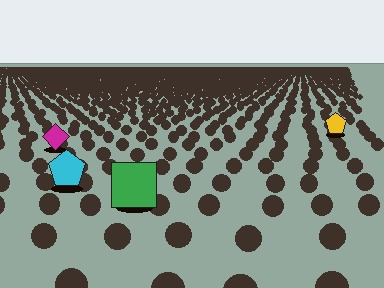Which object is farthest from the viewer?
The yellow pentagon is farthest from the viewer. It appears smaller and the ground texture around it is denser.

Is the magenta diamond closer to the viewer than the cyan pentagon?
No. The cyan pentagon is closer — you can tell from the texture gradient: the ground texture is coarser near it.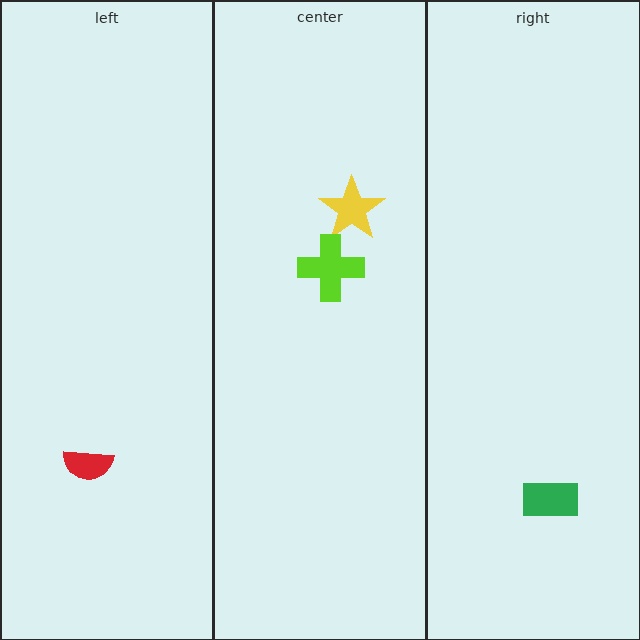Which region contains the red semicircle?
The left region.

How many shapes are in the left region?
1.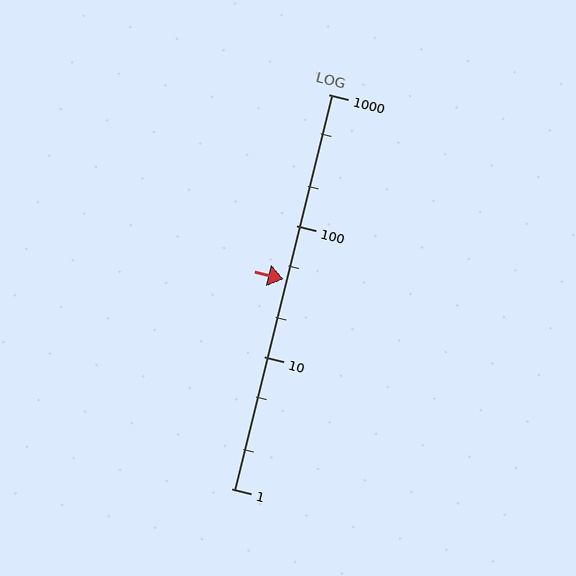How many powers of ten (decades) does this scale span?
The scale spans 3 decades, from 1 to 1000.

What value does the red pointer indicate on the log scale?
The pointer indicates approximately 39.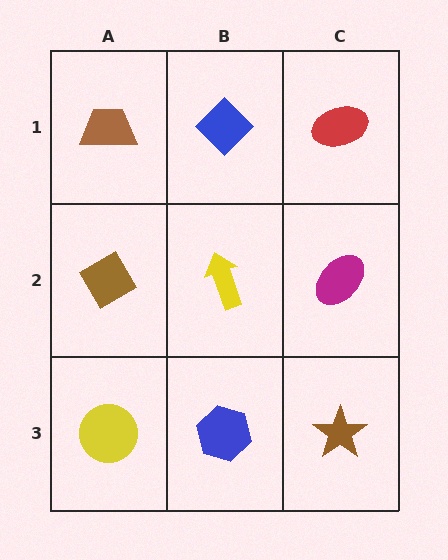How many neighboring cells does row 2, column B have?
4.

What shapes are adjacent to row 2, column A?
A brown trapezoid (row 1, column A), a yellow circle (row 3, column A), a yellow arrow (row 2, column B).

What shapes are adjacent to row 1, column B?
A yellow arrow (row 2, column B), a brown trapezoid (row 1, column A), a red ellipse (row 1, column C).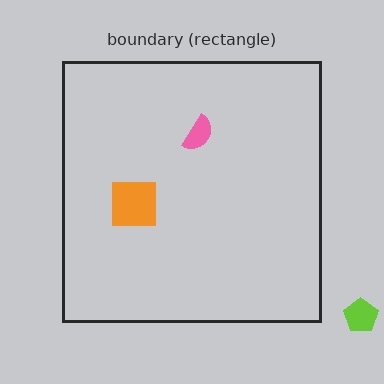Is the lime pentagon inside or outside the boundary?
Outside.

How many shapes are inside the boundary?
2 inside, 1 outside.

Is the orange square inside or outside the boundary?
Inside.